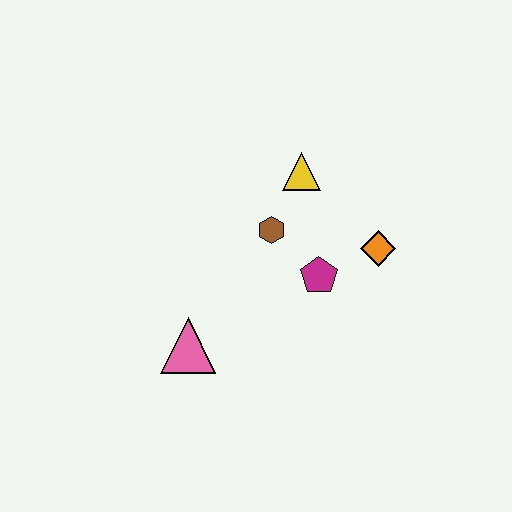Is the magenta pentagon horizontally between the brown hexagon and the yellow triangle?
No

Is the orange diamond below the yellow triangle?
Yes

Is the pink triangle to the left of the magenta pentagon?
Yes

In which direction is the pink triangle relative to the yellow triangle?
The pink triangle is below the yellow triangle.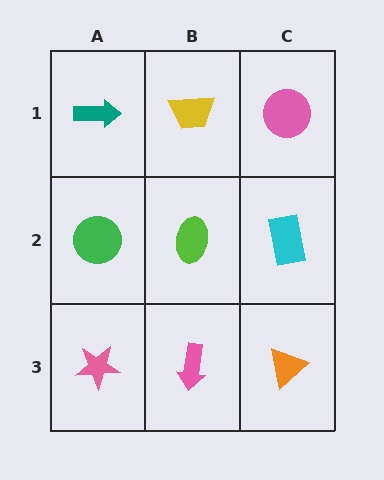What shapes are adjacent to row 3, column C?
A cyan rectangle (row 2, column C), a pink arrow (row 3, column B).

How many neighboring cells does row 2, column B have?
4.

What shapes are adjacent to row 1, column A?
A green circle (row 2, column A), a yellow trapezoid (row 1, column B).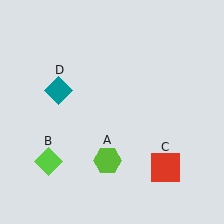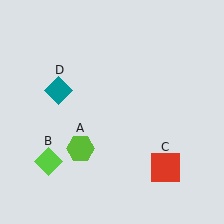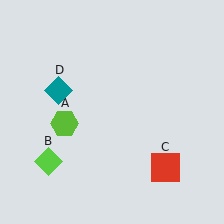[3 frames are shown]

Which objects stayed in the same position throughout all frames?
Lime diamond (object B) and red square (object C) and teal diamond (object D) remained stationary.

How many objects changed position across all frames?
1 object changed position: lime hexagon (object A).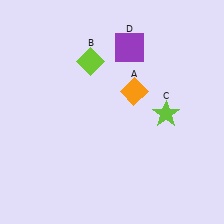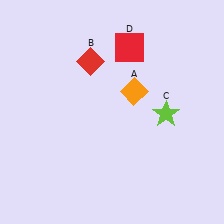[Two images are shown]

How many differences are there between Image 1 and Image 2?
There are 2 differences between the two images.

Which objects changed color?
B changed from lime to red. D changed from purple to red.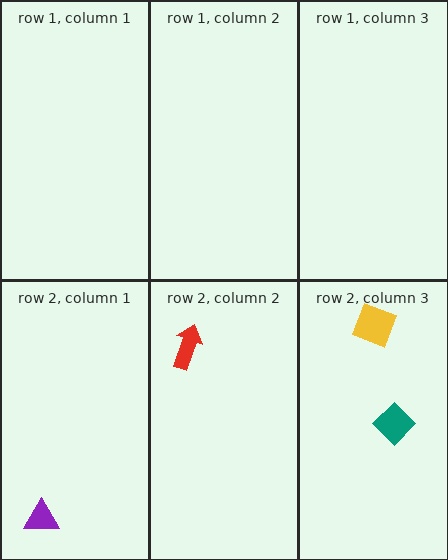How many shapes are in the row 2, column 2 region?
1.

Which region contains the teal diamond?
The row 2, column 3 region.